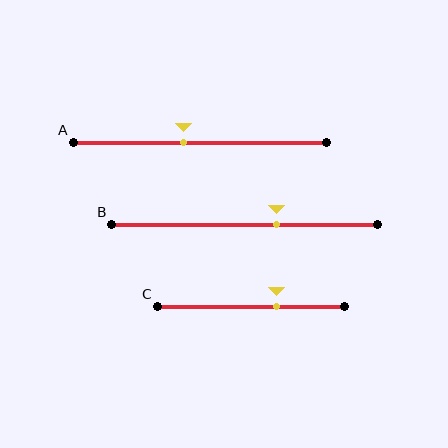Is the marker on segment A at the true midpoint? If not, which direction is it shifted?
No, the marker on segment A is shifted to the left by about 7% of the segment length.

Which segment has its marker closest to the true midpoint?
Segment A has its marker closest to the true midpoint.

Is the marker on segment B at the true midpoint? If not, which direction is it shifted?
No, the marker on segment B is shifted to the right by about 12% of the segment length.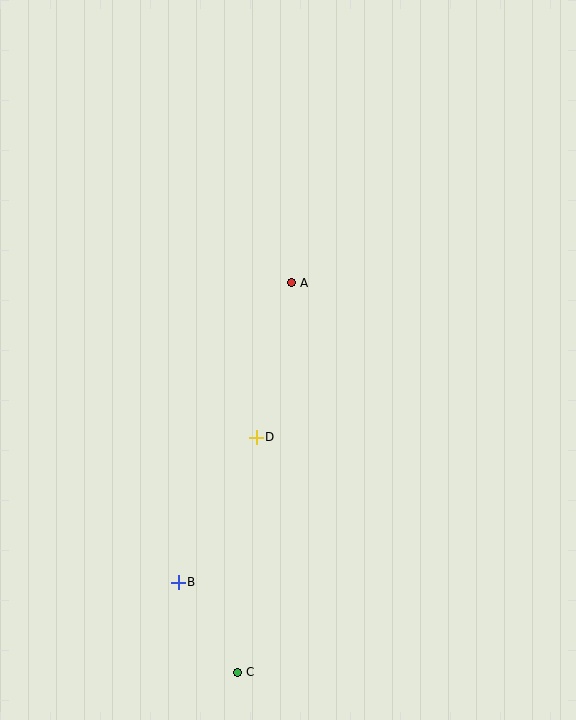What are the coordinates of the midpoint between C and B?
The midpoint between C and B is at (208, 627).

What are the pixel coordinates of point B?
Point B is at (178, 582).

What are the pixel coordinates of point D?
Point D is at (256, 437).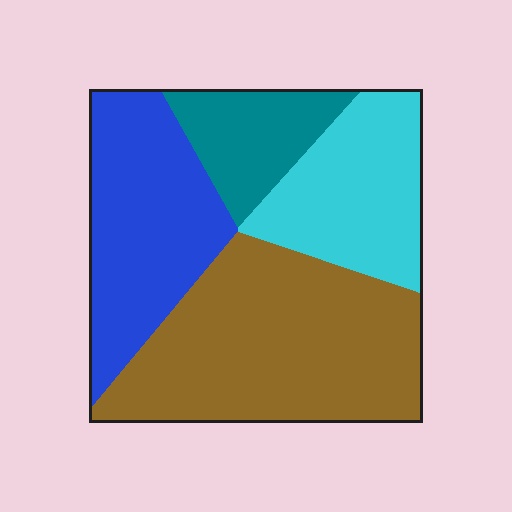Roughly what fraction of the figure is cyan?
Cyan covers 21% of the figure.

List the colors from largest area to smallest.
From largest to smallest: brown, blue, cyan, teal.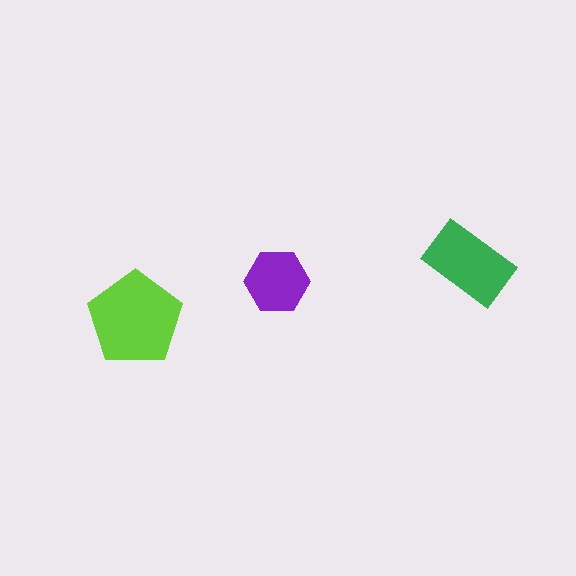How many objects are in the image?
There are 3 objects in the image.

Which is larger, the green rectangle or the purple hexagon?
The green rectangle.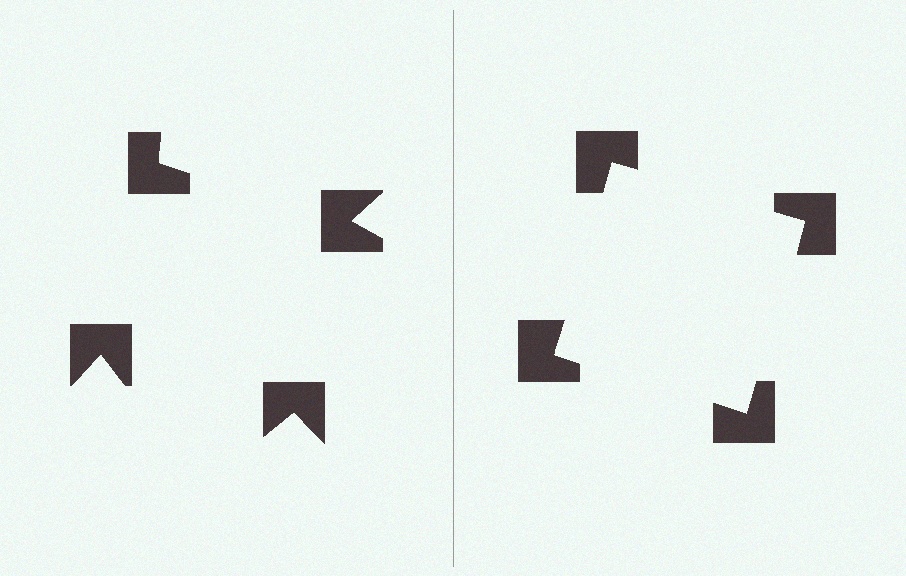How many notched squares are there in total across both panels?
8 — 4 on each side.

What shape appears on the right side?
An illusory square.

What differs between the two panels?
The notched squares are positioned identically on both sides; only the wedge orientations differ. On the right they align to a square; on the left they are misaligned.